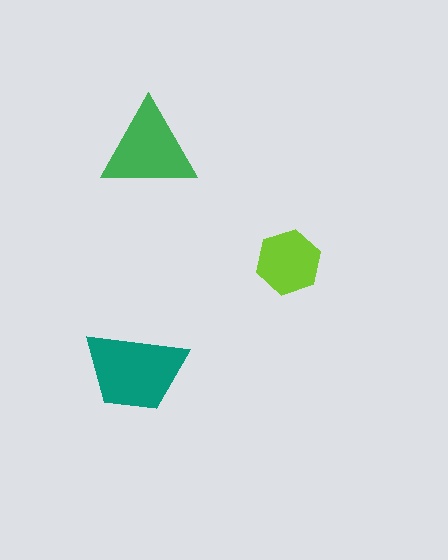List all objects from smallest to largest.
The lime hexagon, the green triangle, the teal trapezoid.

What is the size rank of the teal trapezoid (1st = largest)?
1st.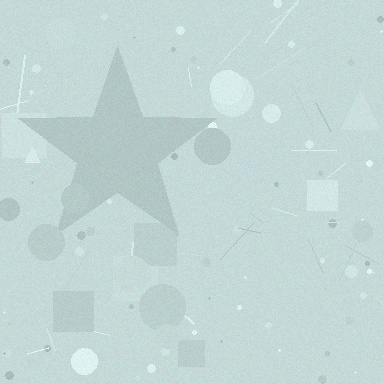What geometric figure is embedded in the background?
A star is embedded in the background.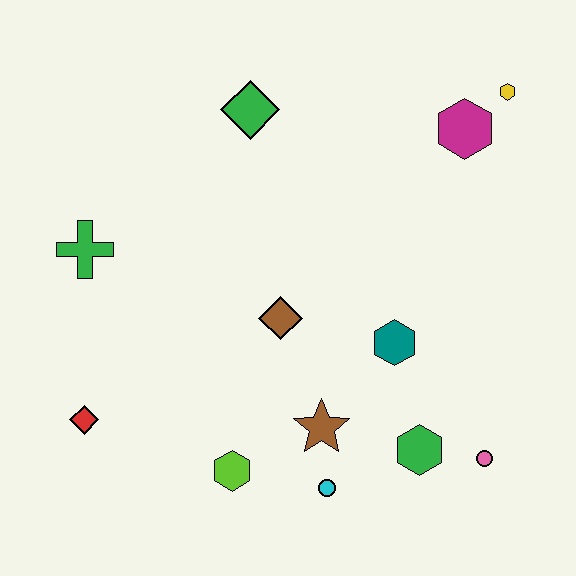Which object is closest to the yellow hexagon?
The magenta hexagon is closest to the yellow hexagon.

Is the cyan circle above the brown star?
No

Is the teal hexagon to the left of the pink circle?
Yes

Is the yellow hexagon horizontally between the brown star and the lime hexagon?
No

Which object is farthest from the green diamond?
The pink circle is farthest from the green diamond.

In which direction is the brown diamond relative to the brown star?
The brown diamond is above the brown star.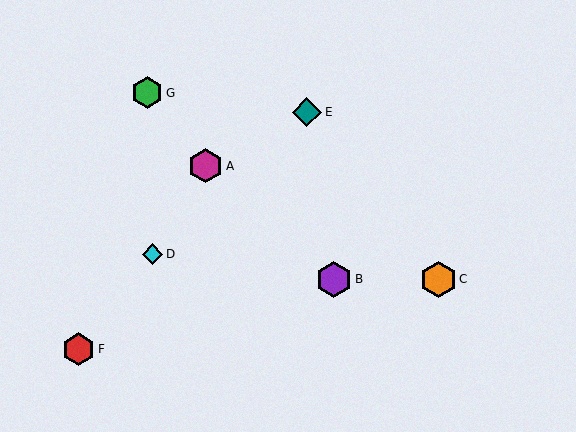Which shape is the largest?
The orange hexagon (labeled C) is the largest.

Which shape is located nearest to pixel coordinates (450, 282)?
The orange hexagon (labeled C) at (438, 279) is nearest to that location.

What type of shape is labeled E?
Shape E is a teal diamond.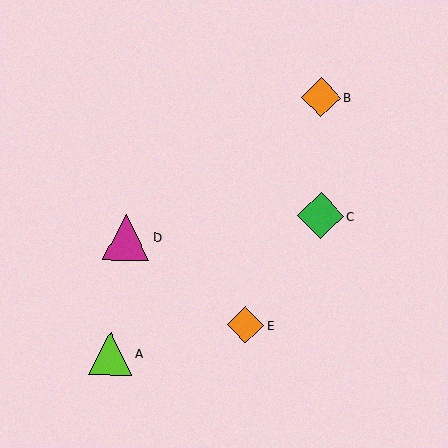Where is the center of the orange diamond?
The center of the orange diamond is at (245, 325).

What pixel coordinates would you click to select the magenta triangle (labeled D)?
Click at (127, 237) to select the magenta triangle D.